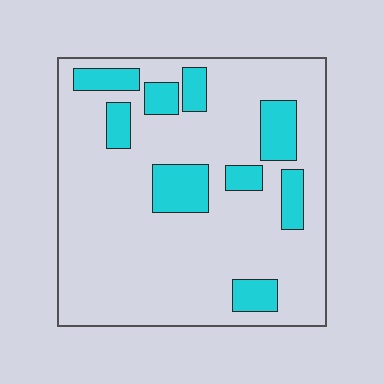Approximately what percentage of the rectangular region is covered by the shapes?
Approximately 20%.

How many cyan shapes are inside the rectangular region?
9.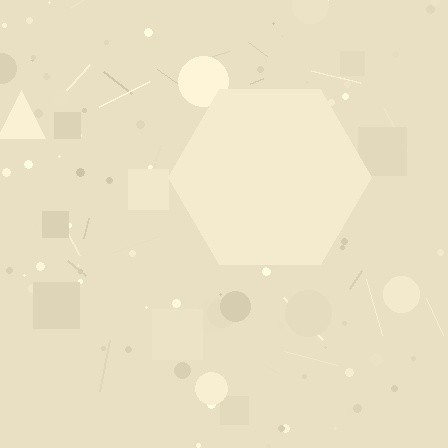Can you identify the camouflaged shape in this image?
The camouflaged shape is a hexagon.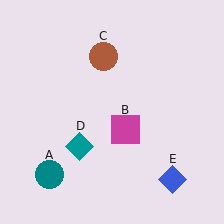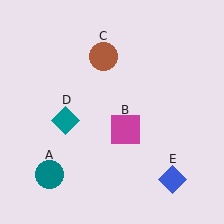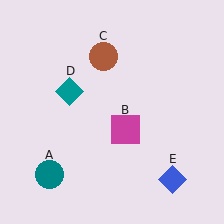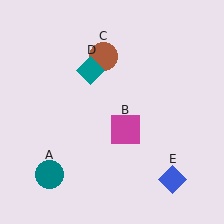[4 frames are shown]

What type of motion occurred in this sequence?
The teal diamond (object D) rotated clockwise around the center of the scene.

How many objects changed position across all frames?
1 object changed position: teal diamond (object D).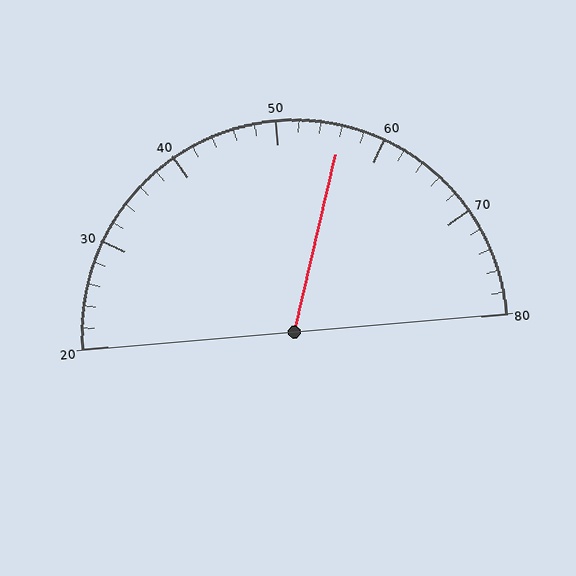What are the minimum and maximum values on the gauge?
The gauge ranges from 20 to 80.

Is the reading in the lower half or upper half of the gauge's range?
The reading is in the upper half of the range (20 to 80).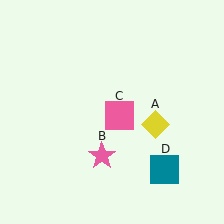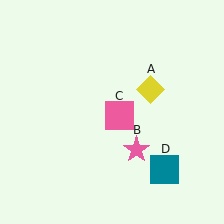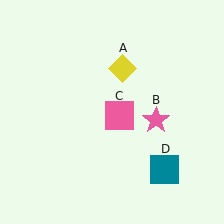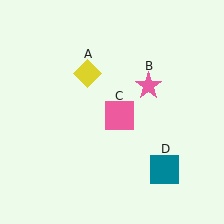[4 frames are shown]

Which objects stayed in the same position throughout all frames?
Pink square (object C) and teal square (object D) remained stationary.